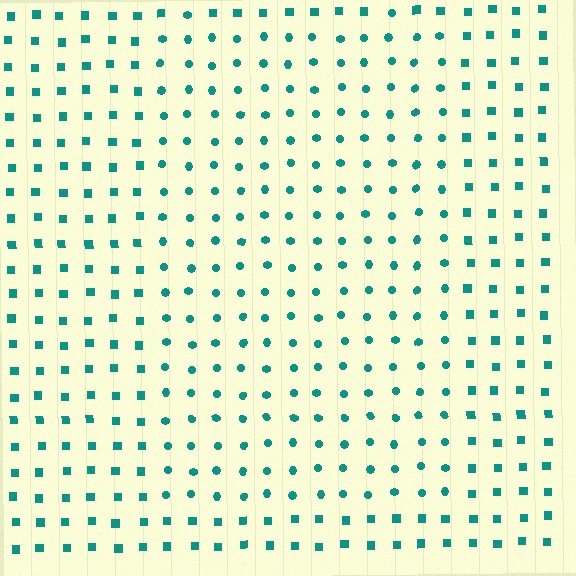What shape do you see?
I see a rectangle.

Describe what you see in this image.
The image is filled with small teal elements arranged in a uniform grid. A rectangle-shaped region contains circles, while the surrounding area contains squares. The boundary is defined purely by the change in element shape.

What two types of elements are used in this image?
The image uses circles inside the rectangle region and squares outside it.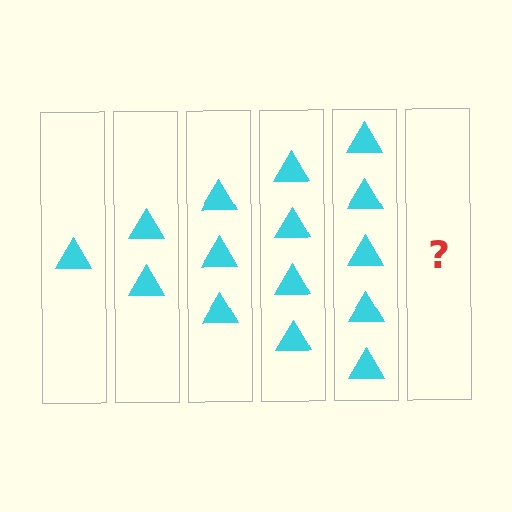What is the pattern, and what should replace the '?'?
The pattern is that each step adds one more triangle. The '?' should be 6 triangles.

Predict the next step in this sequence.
The next step is 6 triangles.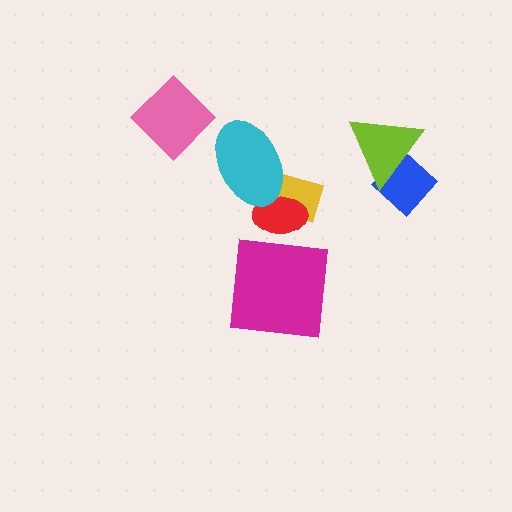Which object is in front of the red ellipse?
The cyan ellipse is in front of the red ellipse.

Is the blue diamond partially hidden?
Yes, it is partially covered by another shape.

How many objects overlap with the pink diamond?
0 objects overlap with the pink diamond.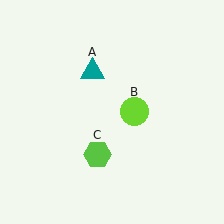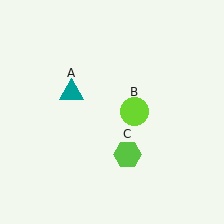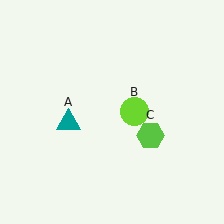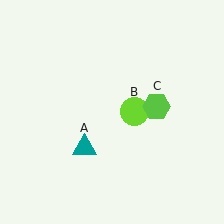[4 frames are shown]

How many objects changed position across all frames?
2 objects changed position: teal triangle (object A), lime hexagon (object C).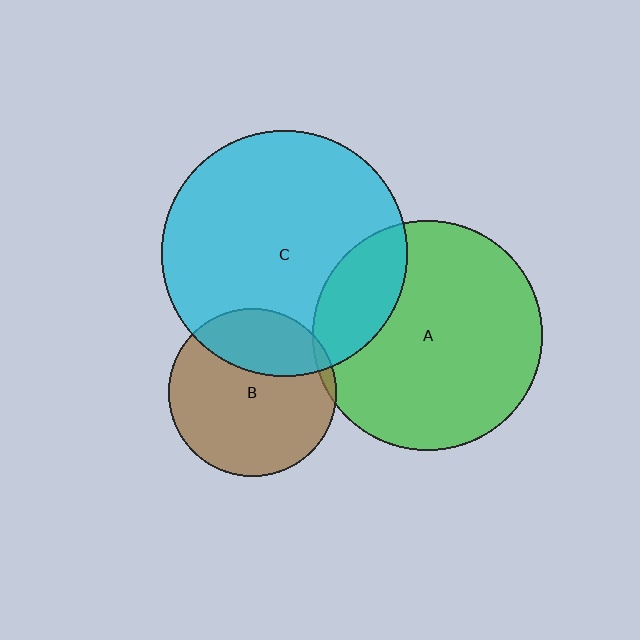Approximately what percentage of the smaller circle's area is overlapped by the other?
Approximately 5%.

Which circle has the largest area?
Circle C (cyan).